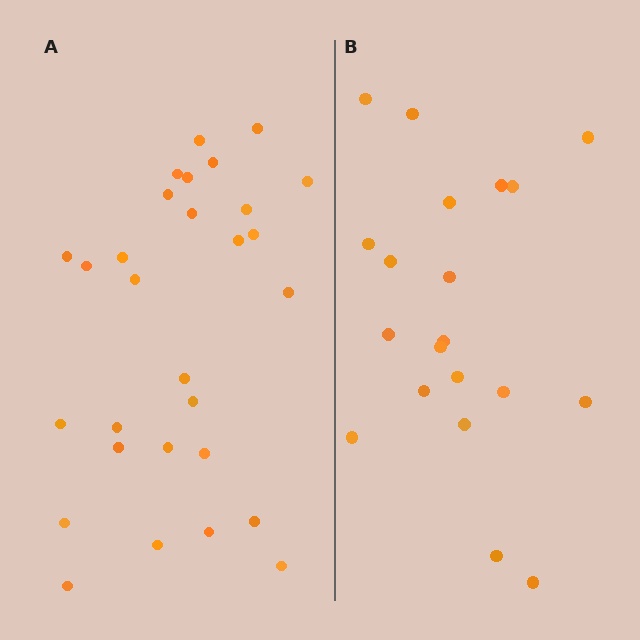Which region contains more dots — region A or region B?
Region A (the left region) has more dots.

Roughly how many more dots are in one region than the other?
Region A has roughly 8 or so more dots than region B.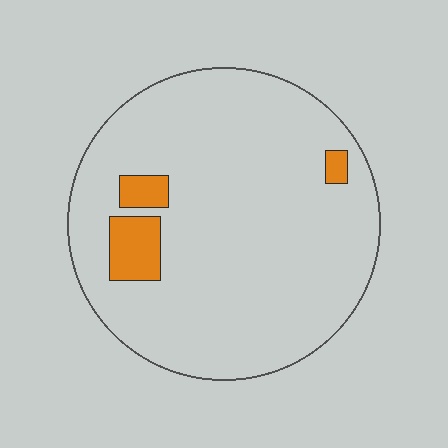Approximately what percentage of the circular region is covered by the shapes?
Approximately 10%.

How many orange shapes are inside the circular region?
3.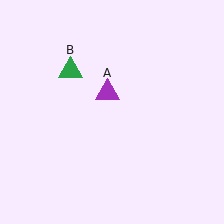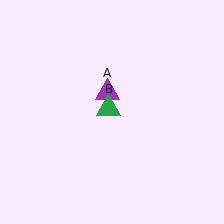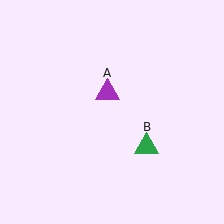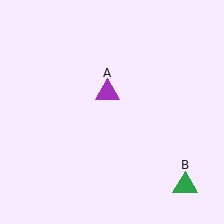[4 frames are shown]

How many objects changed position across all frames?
1 object changed position: green triangle (object B).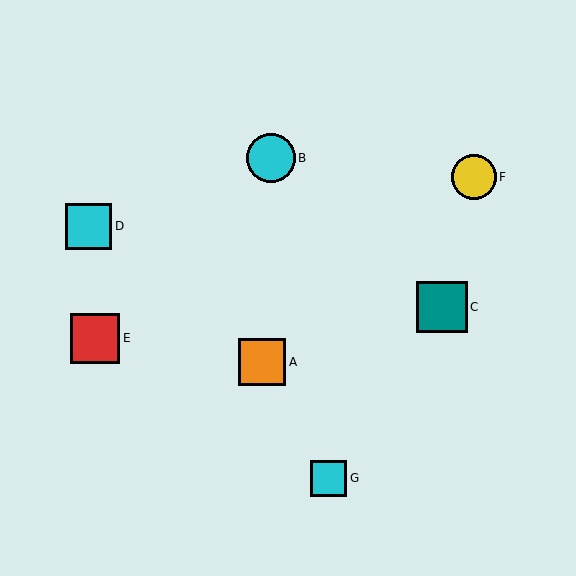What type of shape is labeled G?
Shape G is a cyan square.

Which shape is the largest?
The teal square (labeled C) is the largest.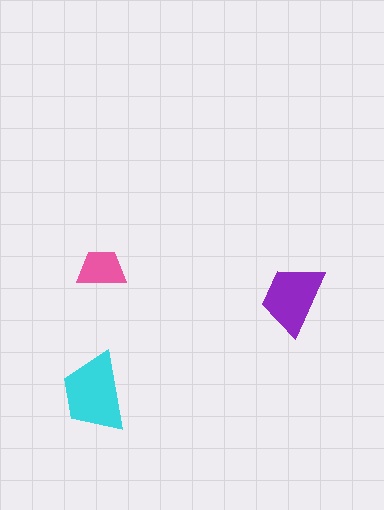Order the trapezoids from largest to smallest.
the cyan one, the purple one, the pink one.